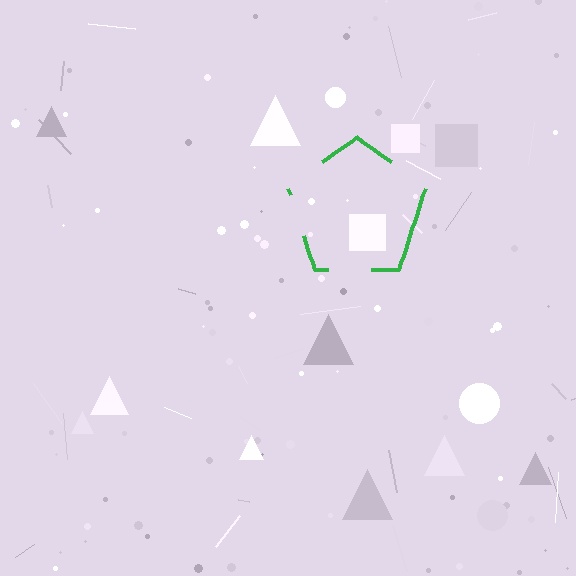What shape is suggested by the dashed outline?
The dashed outline suggests a pentagon.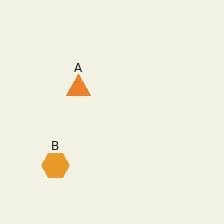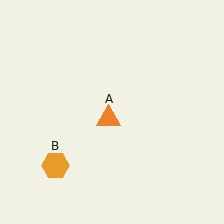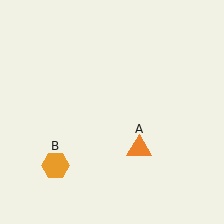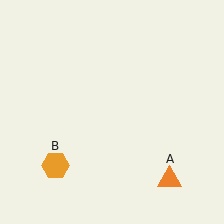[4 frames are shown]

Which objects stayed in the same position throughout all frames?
Orange hexagon (object B) remained stationary.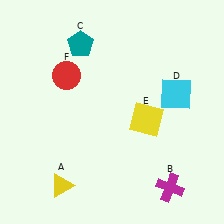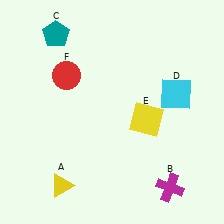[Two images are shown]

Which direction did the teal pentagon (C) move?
The teal pentagon (C) moved left.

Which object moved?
The teal pentagon (C) moved left.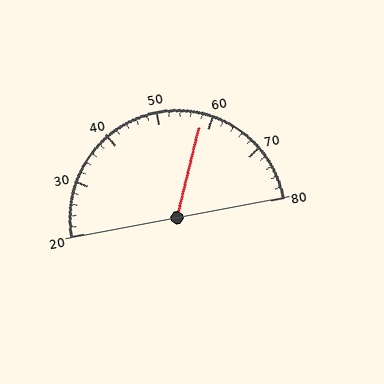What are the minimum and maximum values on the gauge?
The gauge ranges from 20 to 80.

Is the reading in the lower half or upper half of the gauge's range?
The reading is in the upper half of the range (20 to 80).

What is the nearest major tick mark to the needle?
The nearest major tick mark is 60.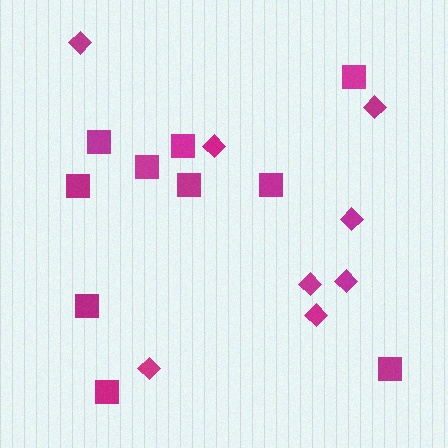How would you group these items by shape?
There are 2 groups: one group of diamonds (8) and one group of squares (10).